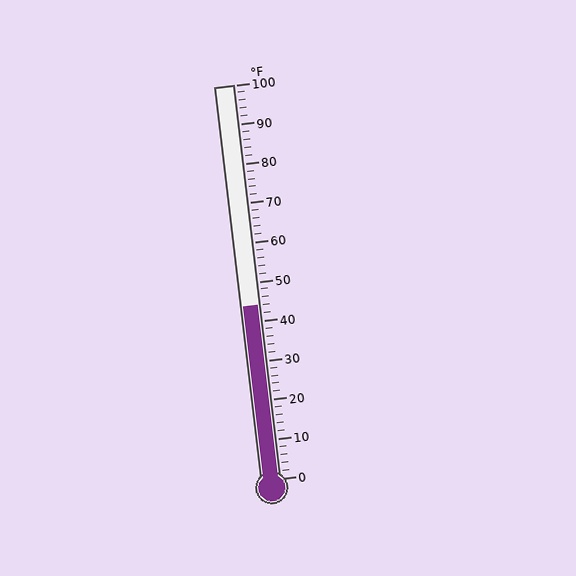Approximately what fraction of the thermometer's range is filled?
The thermometer is filled to approximately 45% of its range.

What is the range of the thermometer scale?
The thermometer scale ranges from 0°F to 100°F.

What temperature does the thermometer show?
The thermometer shows approximately 44°F.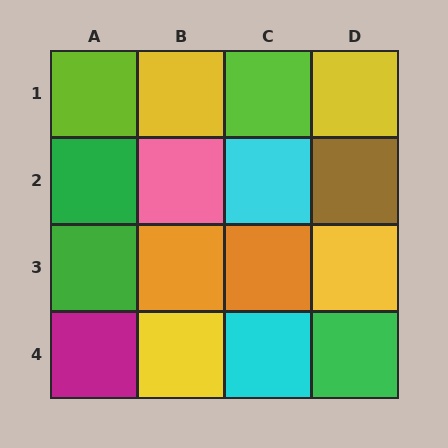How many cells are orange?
2 cells are orange.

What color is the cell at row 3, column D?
Yellow.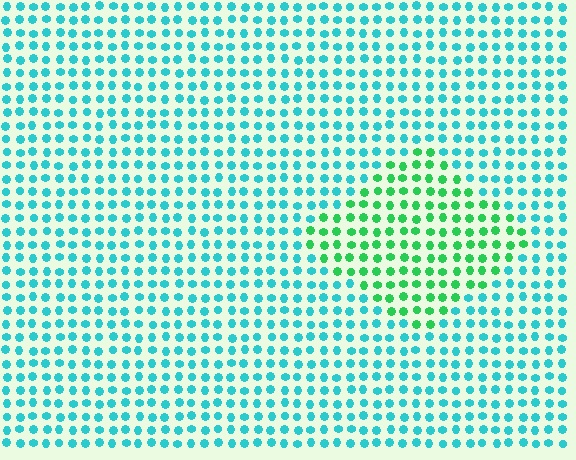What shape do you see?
I see a diamond.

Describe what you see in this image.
The image is filled with small cyan elements in a uniform arrangement. A diamond-shaped region is visible where the elements are tinted to a slightly different hue, forming a subtle color boundary.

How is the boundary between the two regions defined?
The boundary is defined purely by a slight shift in hue (about 46 degrees). Spacing, size, and orientation are identical on both sides.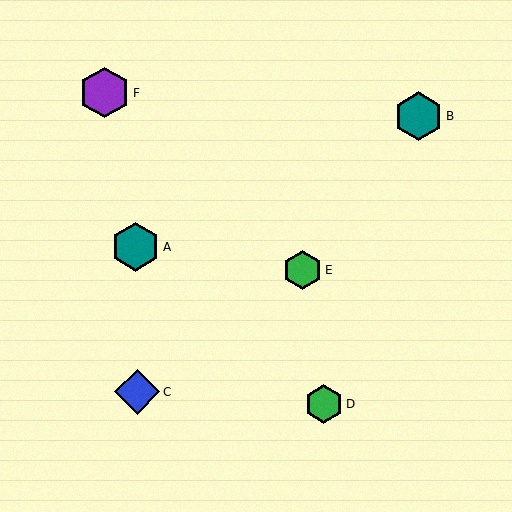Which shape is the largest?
The purple hexagon (labeled F) is the largest.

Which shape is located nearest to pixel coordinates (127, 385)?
The blue diamond (labeled C) at (137, 392) is nearest to that location.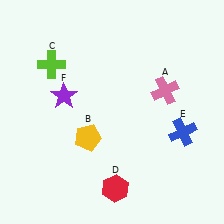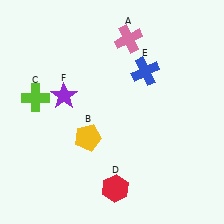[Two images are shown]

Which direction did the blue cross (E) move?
The blue cross (E) moved up.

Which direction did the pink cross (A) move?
The pink cross (A) moved up.